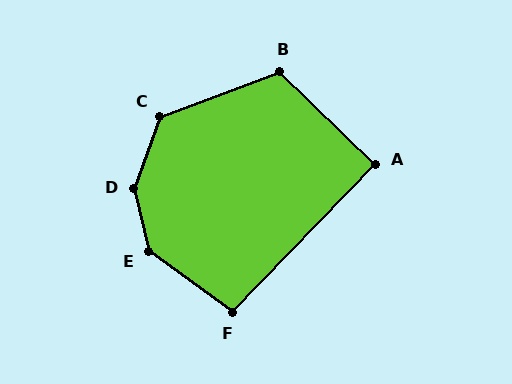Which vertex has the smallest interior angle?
A, at approximately 90 degrees.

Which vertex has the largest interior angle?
D, at approximately 146 degrees.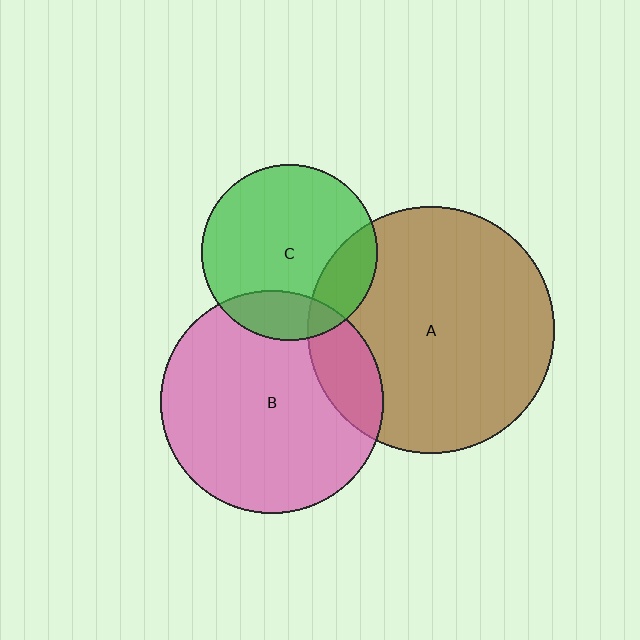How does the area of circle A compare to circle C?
Approximately 2.0 times.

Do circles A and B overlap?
Yes.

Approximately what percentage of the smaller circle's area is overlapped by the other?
Approximately 15%.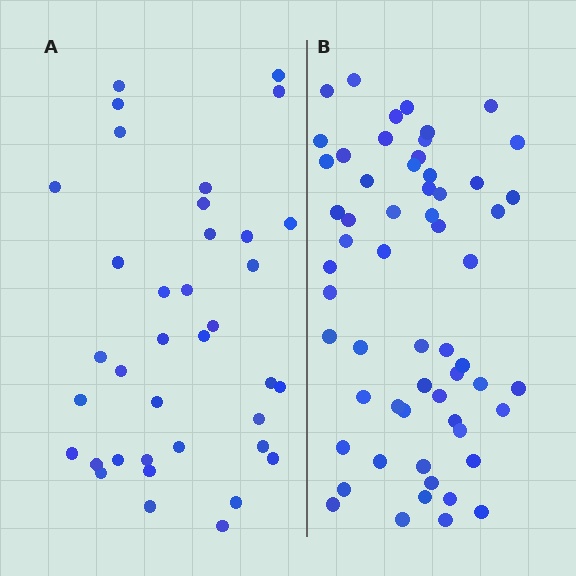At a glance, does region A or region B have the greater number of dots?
Region B (the right region) has more dots.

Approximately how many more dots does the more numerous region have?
Region B has approximately 20 more dots than region A.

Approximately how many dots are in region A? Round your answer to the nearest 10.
About 40 dots. (The exact count is 37, which rounds to 40.)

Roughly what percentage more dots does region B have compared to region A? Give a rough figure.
About 60% more.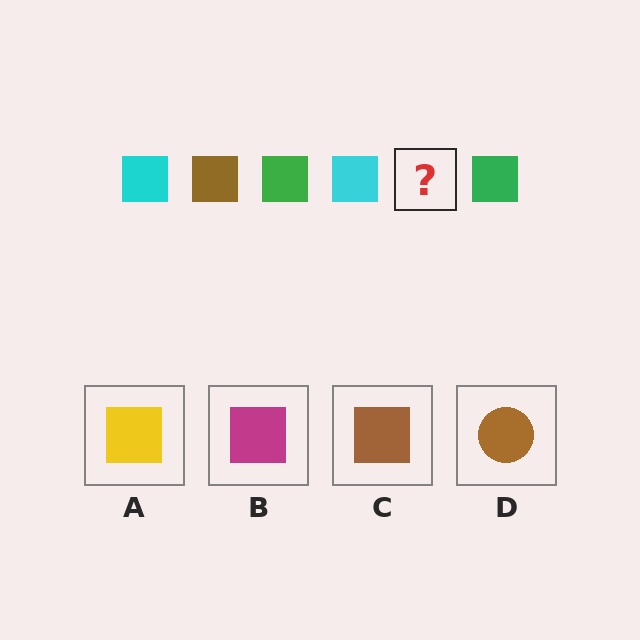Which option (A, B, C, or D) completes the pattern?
C.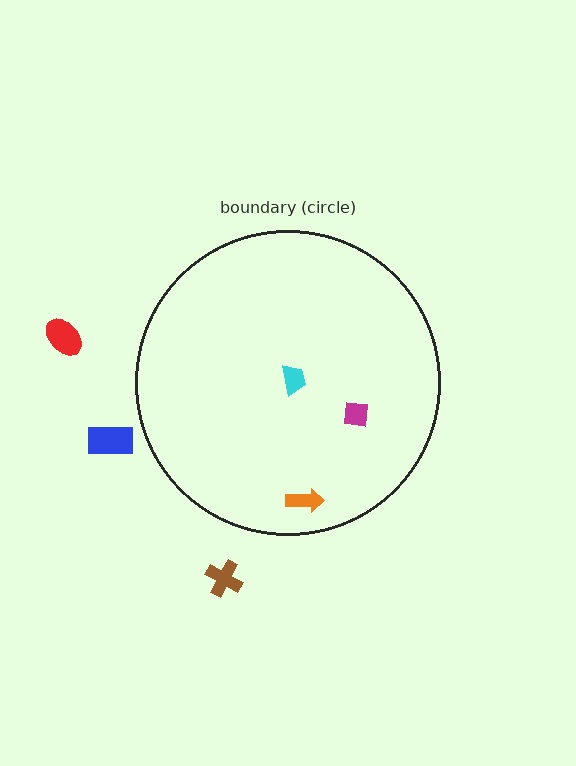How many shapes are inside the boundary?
3 inside, 3 outside.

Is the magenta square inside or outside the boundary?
Inside.